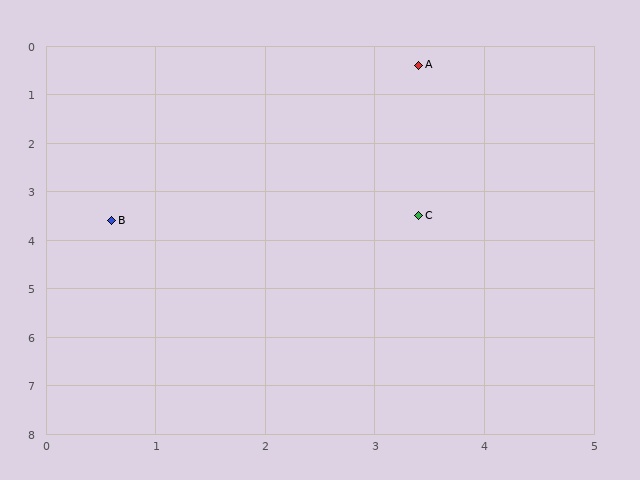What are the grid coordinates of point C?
Point C is at approximately (3.4, 3.5).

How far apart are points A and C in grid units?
Points A and C are about 3.1 grid units apart.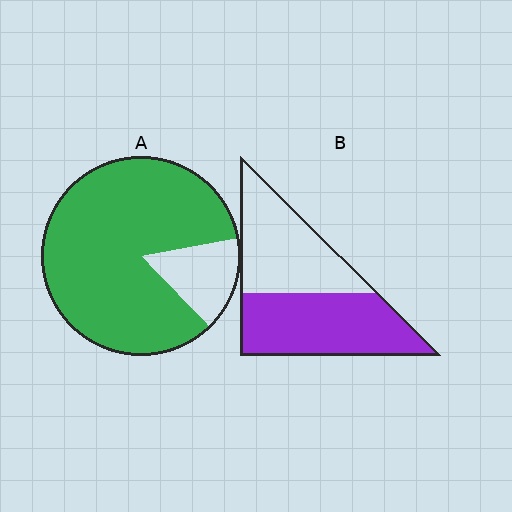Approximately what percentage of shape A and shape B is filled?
A is approximately 85% and B is approximately 55%.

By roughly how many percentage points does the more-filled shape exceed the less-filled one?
By roughly 30 percentage points (A over B).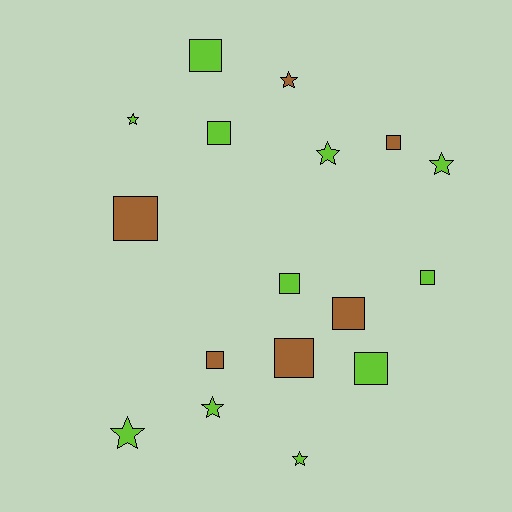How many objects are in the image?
There are 17 objects.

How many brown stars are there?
There is 1 brown star.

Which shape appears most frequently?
Square, with 10 objects.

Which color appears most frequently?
Lime, with 11 objects.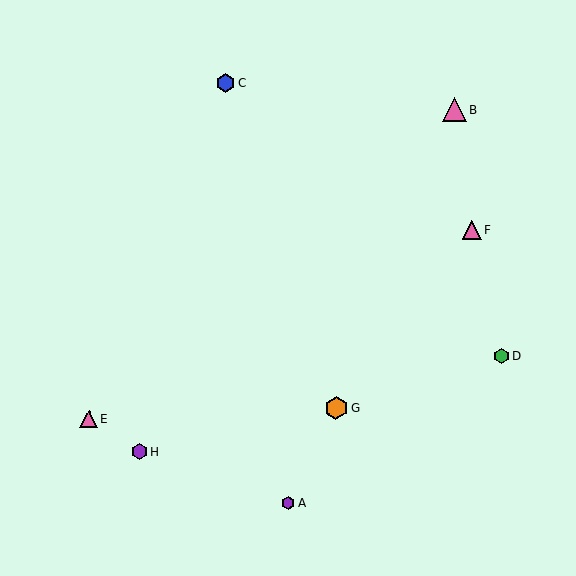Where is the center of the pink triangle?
The center of the pink triangle is at (472, 230).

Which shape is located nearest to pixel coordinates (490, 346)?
The green hexagon (labeled D) at (501, 356) is nearest to that location.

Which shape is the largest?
The pink triangle (labeled B) is the largest.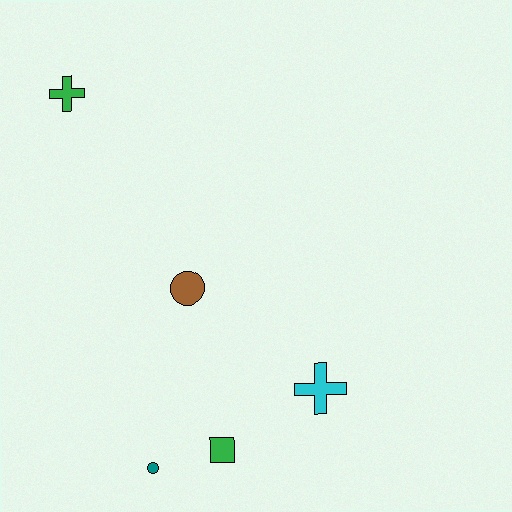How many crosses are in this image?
There are 2 crosses.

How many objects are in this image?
There are 5 objects.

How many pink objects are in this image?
There are no pink objects.